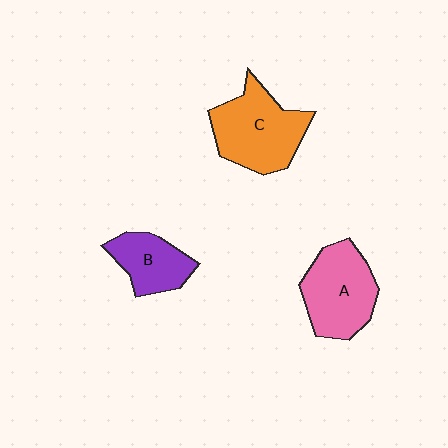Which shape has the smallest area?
Shape B (purple).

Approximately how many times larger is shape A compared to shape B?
Approximately 1.5 times.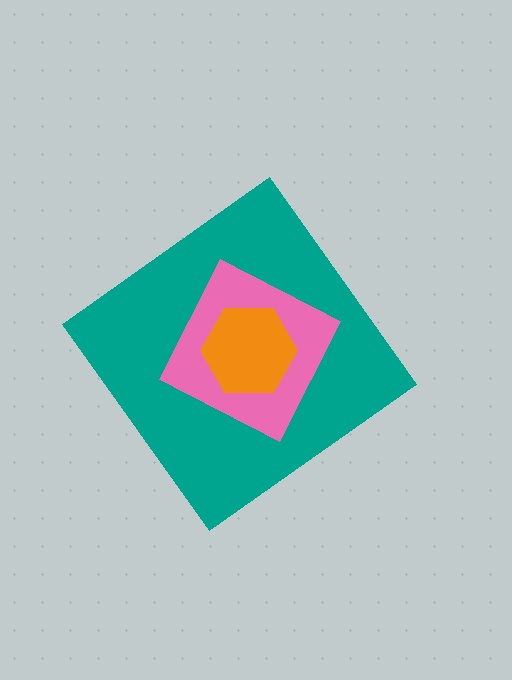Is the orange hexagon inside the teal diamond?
Yes.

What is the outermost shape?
The teal diamond.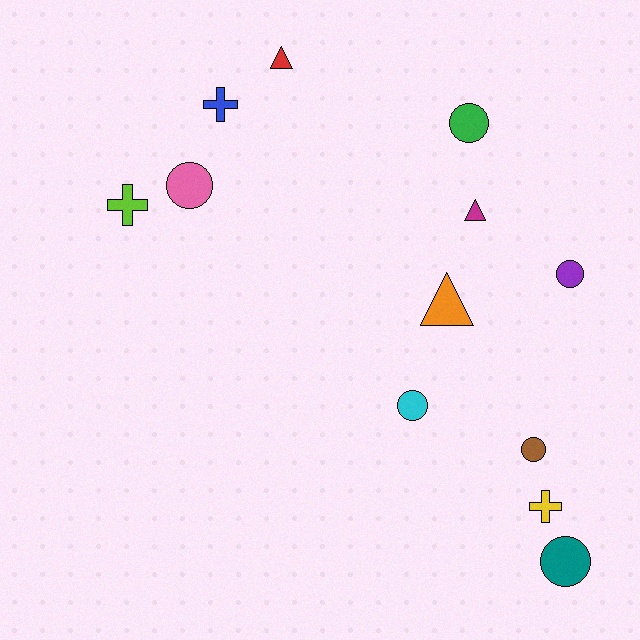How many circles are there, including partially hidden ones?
There are 6 circles.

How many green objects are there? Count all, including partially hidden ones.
There is 1 green object.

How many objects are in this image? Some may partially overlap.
There are 12 objects.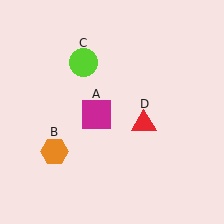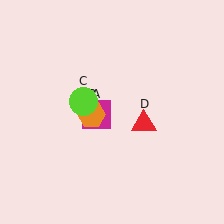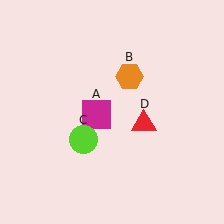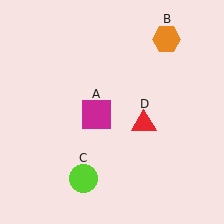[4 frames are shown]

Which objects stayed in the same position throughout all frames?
Magenta square (object A) and red triangle (object D) remained stationary.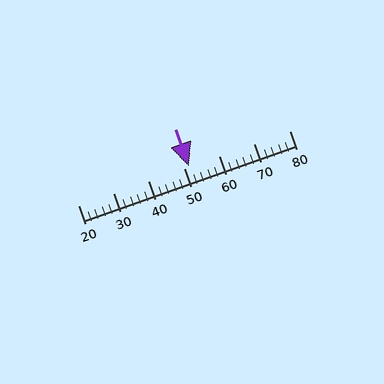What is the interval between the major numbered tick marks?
The major tick marks are spaced 10 units apart.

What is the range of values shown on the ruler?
The ruler shows values from 20 to 80.